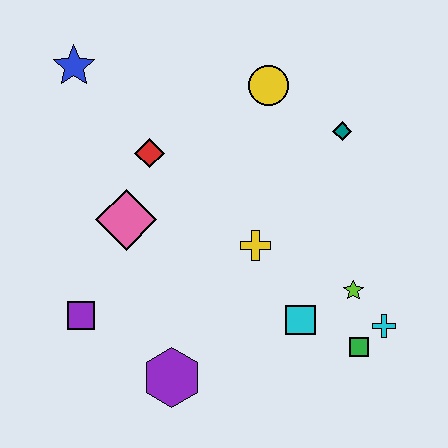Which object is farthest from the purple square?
The teal diamond is farthest from the purple square.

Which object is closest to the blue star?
The red diamond is closest to the blue star.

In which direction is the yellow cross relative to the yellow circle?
The yellow cross is below the yellow circle.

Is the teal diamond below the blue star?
Yes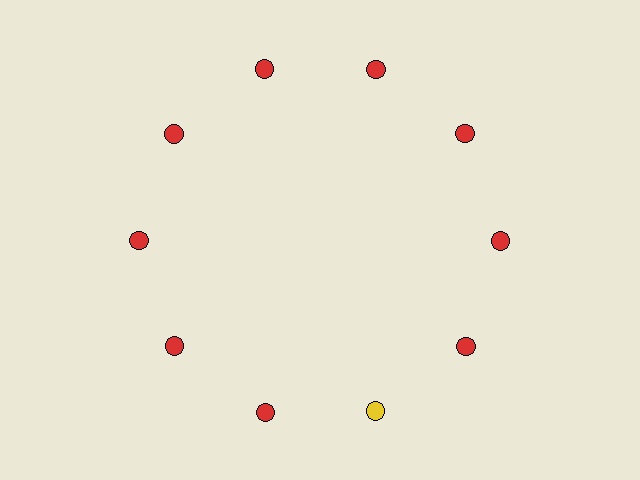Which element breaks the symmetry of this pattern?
The yellow circle at roughly the 5 o'clock position breaks the symmetry. All other shapes are red circles.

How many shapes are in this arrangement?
There are 10 shapes arranged in a ring pattern.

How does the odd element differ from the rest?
It has a different color: yellow instead of red.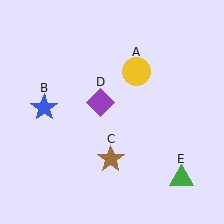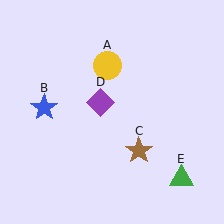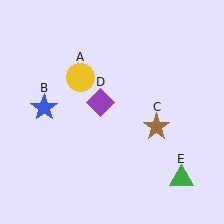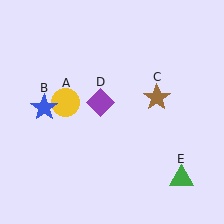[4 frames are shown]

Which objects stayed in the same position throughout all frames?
Blue star (object B) and purple diamond (object D) and green triangle (object E) remained stationary.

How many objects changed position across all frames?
2 objects changed position: yellow circle (object A), brown star (object C).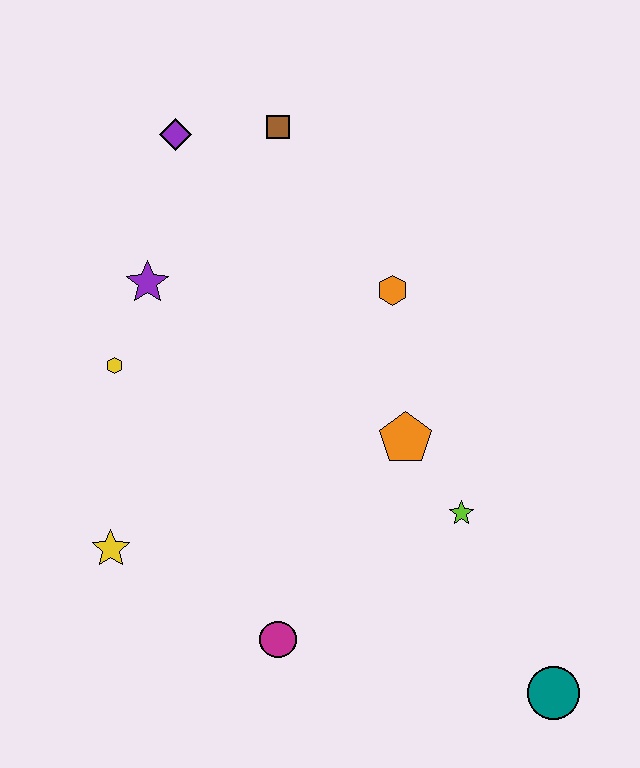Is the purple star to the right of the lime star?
No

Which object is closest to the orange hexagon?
The orange pentagon is closest to the orange hexagon.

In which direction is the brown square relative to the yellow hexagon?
The brown square is above the yellow hexagon.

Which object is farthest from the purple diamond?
The teal circle is farthest from the purple diamond.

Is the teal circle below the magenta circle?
Yes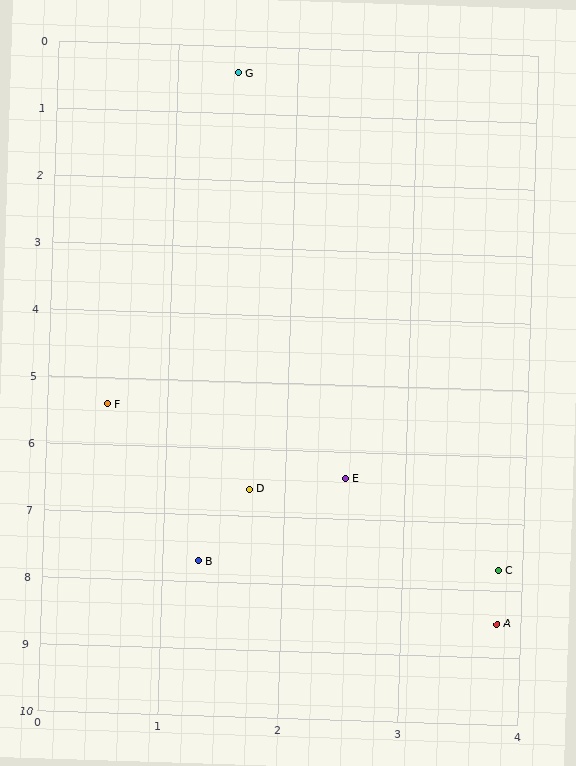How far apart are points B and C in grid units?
Points B and C are about 2.5 grid units apart.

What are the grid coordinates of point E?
Point E is at approximately (2.5, 6.4).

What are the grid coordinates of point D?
Point D is at approximately (1.7, 6.6).